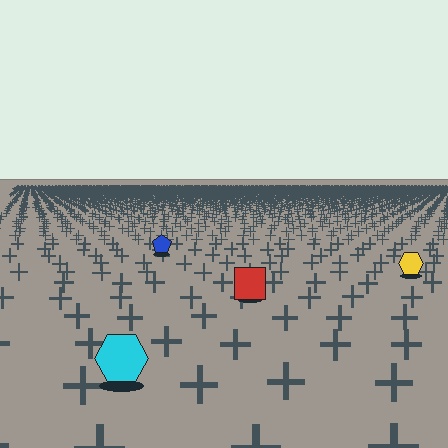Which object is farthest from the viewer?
The blue pentagon is farthest from the viewer. It appears smaller and the ground texture around it is denser.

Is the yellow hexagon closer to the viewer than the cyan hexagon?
No. The cyan hexagon is closer — you can tell from the texture gradient: the ground texture is coarser near it.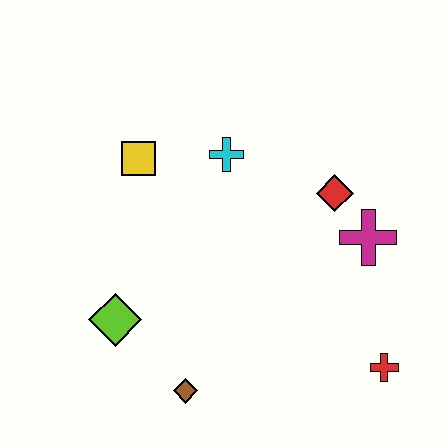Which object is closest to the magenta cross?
The red diamond is closest to the magenta cross.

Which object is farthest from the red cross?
The yellow square is farthest from the red cross.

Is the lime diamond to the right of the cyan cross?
No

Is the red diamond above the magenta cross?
Yes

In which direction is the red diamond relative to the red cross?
The red diamond is above the red cross.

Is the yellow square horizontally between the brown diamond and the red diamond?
No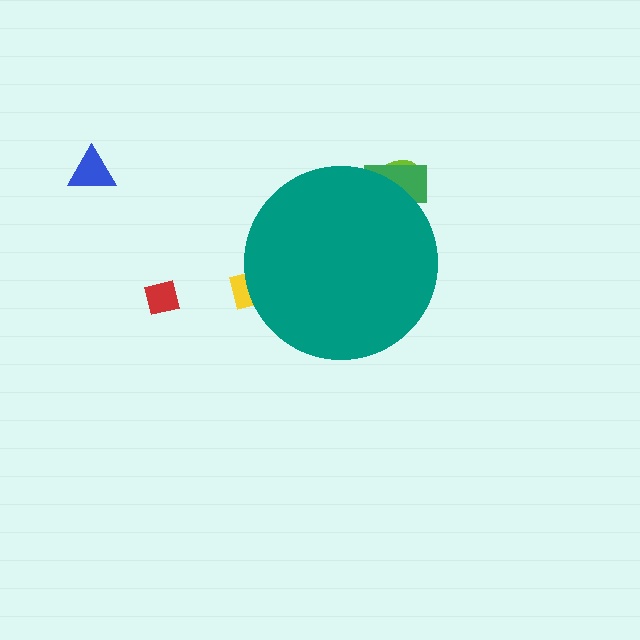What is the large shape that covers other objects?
A teal circle.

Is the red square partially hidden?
No, the red square is fully visible.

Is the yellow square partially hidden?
Yes, the yellow square is partially hidden behind the teal circle.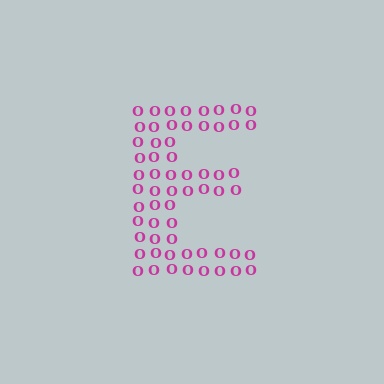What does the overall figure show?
The overall figure shows the letter E.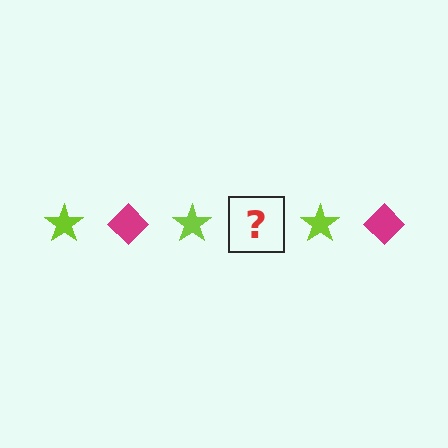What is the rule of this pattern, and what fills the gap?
The rule is that the pattern alternates between lime star and magenta diamond. The gap should be filled with a magenta diamond.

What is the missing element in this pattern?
The missing element is a magenta diamond.